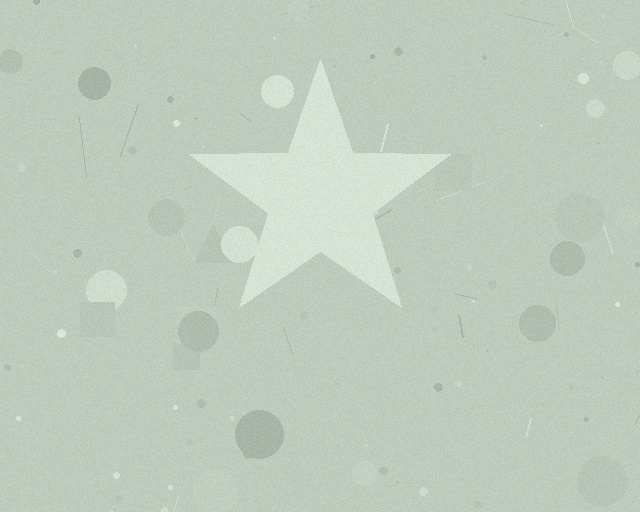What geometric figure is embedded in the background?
A star is embedded in the background.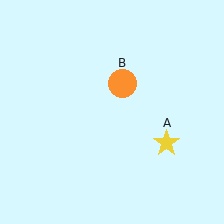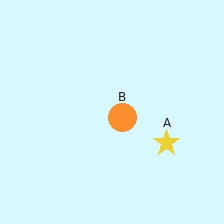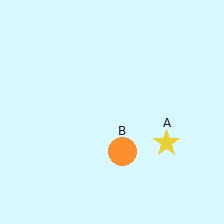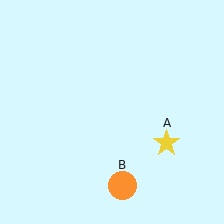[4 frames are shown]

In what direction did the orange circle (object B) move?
The orange circle (object B) moved down.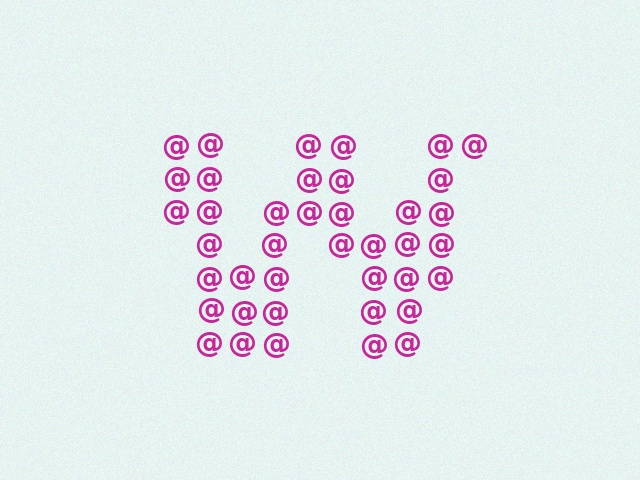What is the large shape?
The large shape is the letter W.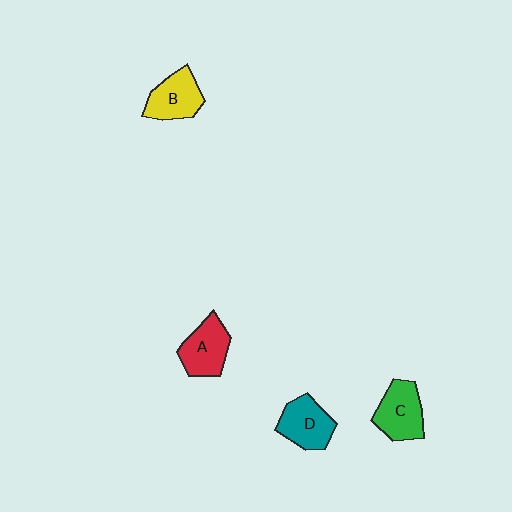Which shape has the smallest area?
Shape B (yellow).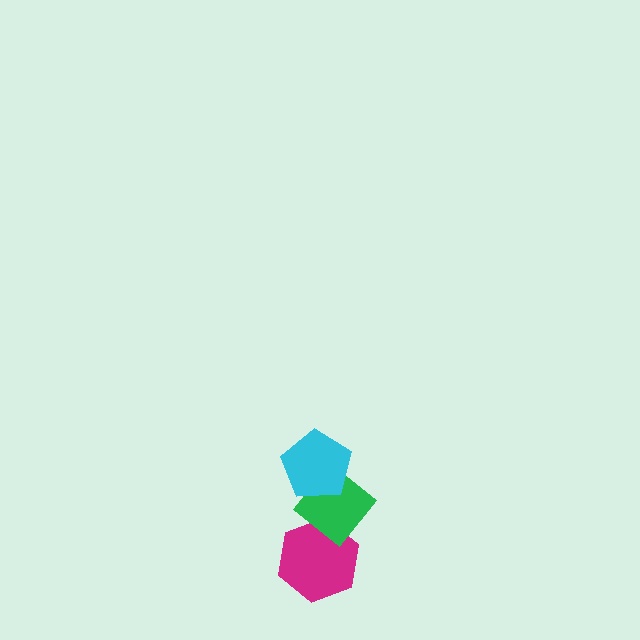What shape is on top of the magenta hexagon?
The green diamond is on top of the magenta hexagon.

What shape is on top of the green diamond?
The cyan pentagon is on top of the green diamond.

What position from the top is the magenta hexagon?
The magenta hexagon is 3rd from the top.